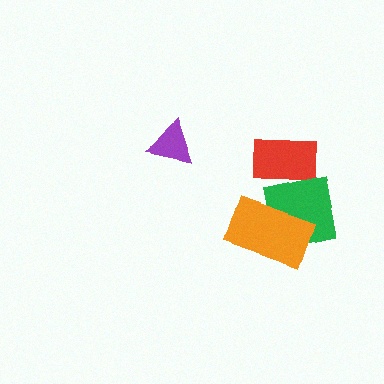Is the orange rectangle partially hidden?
No, no other shape covers it.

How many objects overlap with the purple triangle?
0 objects overlap with the purple triangle.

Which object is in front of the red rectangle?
The green square is in front of the red rectangle.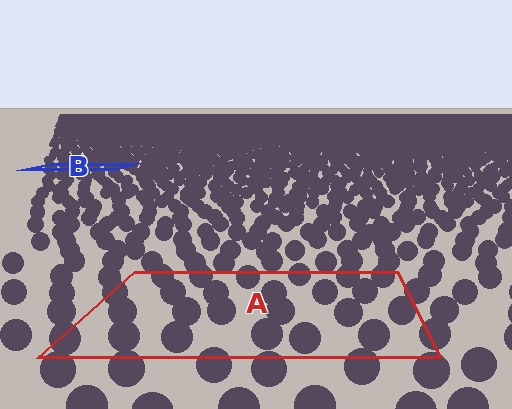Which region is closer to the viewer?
Region A is closer. The texture elements there are larger and more spread out.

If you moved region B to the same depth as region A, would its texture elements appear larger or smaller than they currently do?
They would appear larger. At a closer depth, the same texture elements are projected at a bigger on-screen size.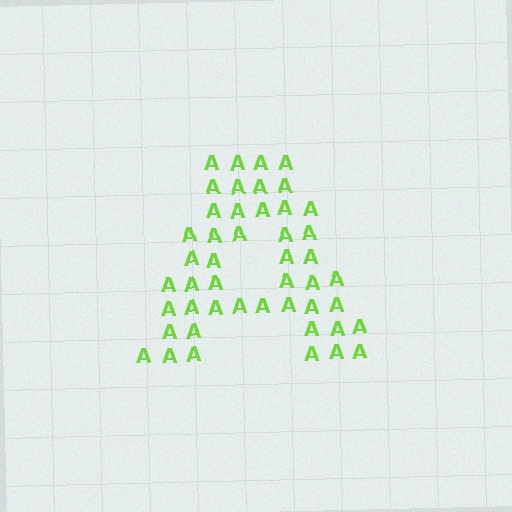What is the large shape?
The large shape is the letter A.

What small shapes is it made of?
It is made of small letter A's.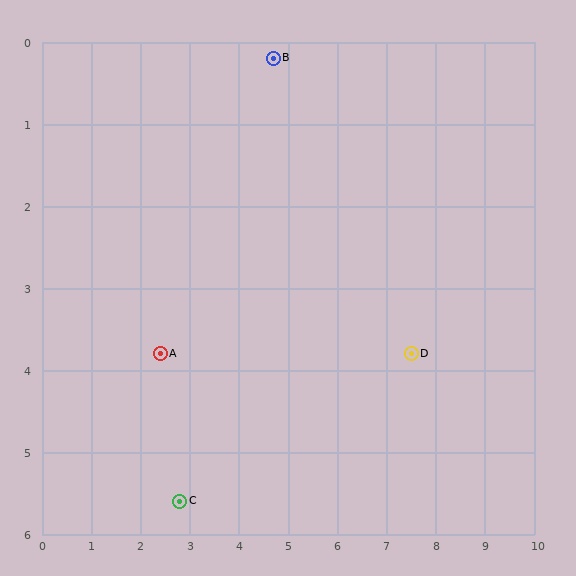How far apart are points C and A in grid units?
Points C and A are about 1.8 grid units apart.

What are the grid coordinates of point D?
Point D is at approximately (7.5, 3.8).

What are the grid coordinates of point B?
Point B is at approximately (4.7, 0.2).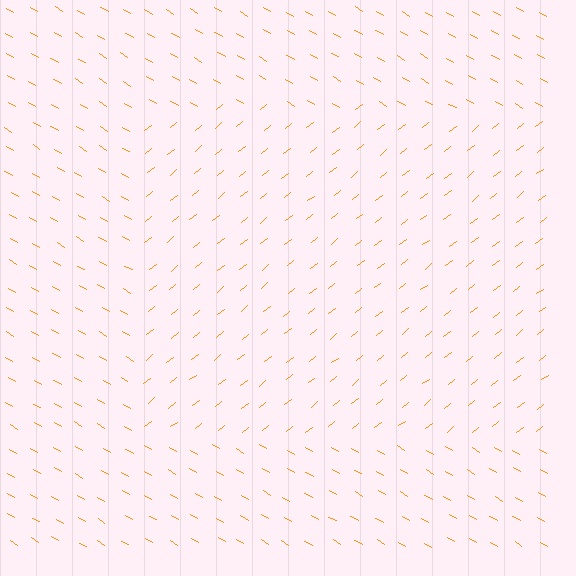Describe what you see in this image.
The image is filled with small orange line segments. A rectangle region in the image has lines oriented differently from the surrounding lines, creating a visible texture boundary.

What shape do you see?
I see a rectangle.